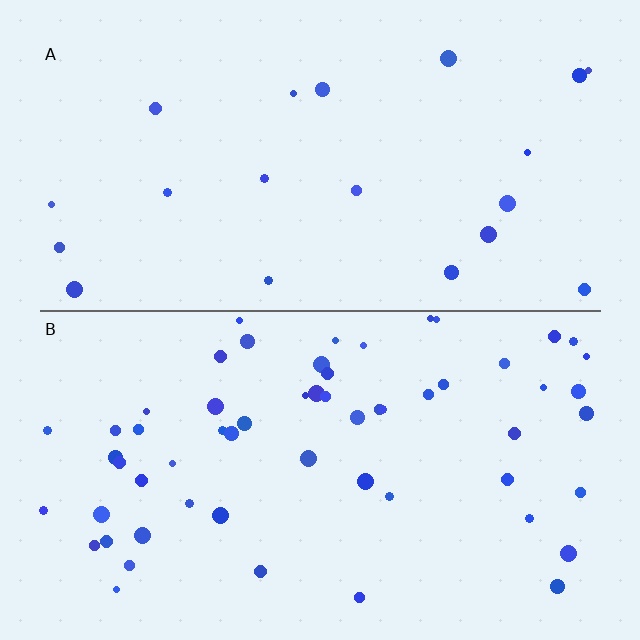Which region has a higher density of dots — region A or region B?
B (the bottom).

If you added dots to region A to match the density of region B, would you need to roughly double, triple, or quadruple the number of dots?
Approximately triple.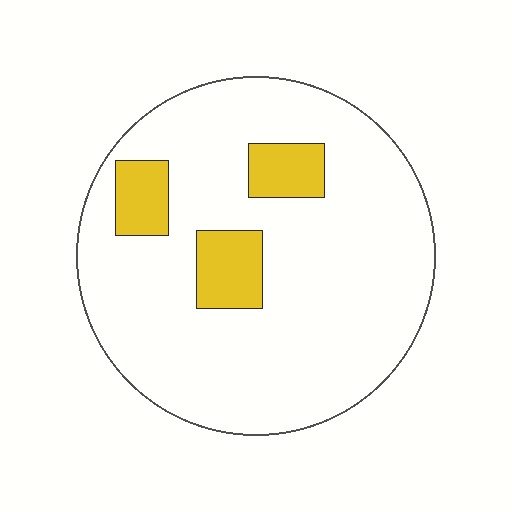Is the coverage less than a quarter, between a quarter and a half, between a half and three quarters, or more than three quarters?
Less than a quarter.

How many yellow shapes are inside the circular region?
3.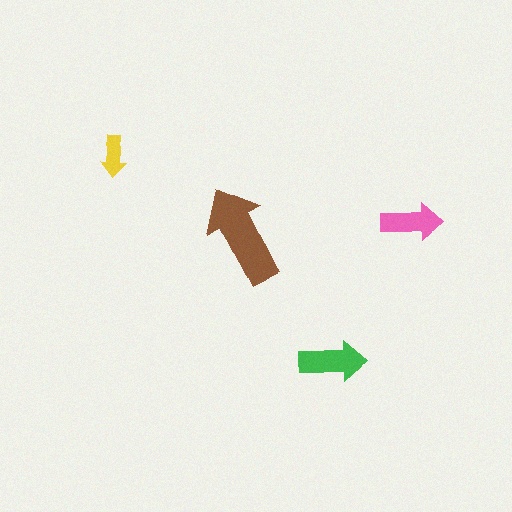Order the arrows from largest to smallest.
the brown one, the green one, the pink one, the yellow one.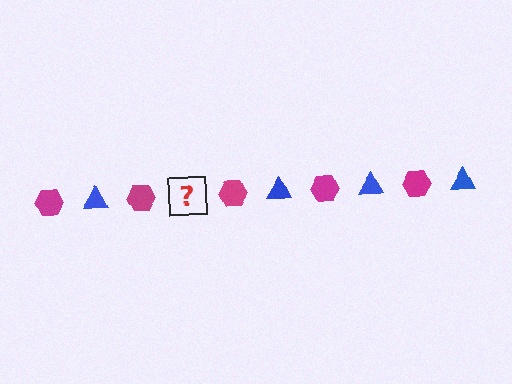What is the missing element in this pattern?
The missing element is a blue triangle.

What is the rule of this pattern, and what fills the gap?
The rule is that the pattern alternates between magenta hexagon and blue triangle. The gap should be filled with a blue triangle.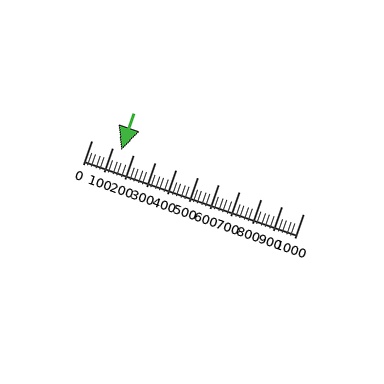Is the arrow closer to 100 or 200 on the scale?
The arrow is closer to 100.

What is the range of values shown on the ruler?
The ruler shows values from 0 to 1000.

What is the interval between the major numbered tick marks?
The major tick marks are spaced 100 units apart.